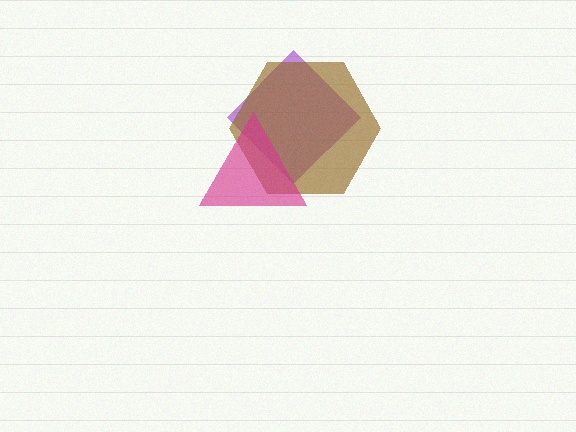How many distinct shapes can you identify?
There are 3 distinct shapes: a purple diamond, a brown hexagon, a magenta triangle.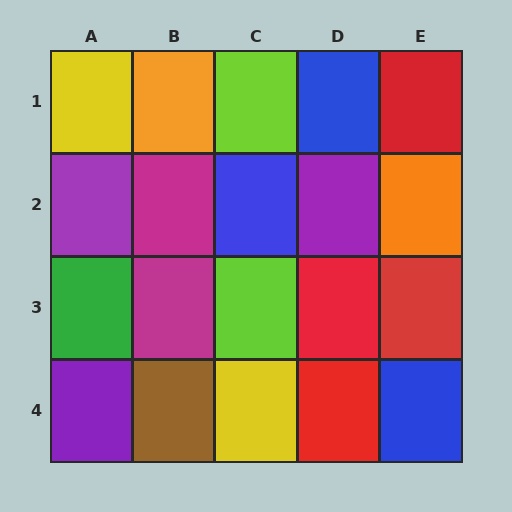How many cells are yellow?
2 cells are yellow.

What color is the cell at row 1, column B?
Orange.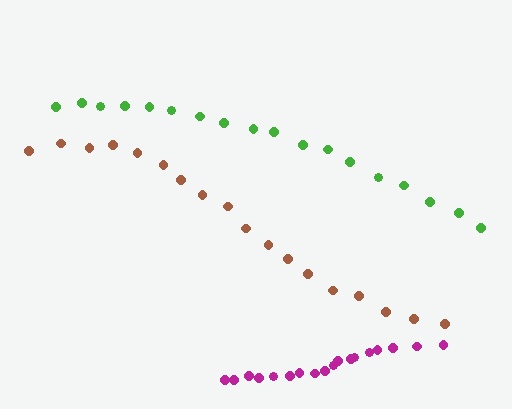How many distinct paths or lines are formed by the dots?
There are 3 distinct paths.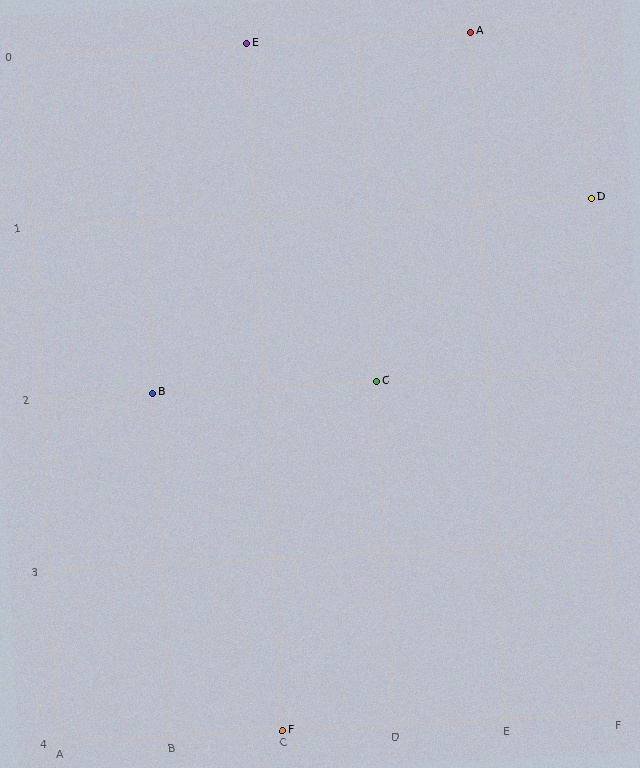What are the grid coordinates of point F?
Point F is at grid coordinates (C, 4).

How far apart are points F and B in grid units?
Points F and B are 1 column and 2 rows apart (about 2.2 grid units diagonally).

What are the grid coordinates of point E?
Point E is at grid coordinates (C, 0).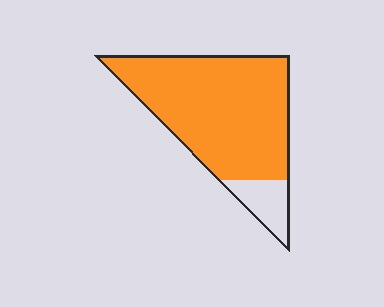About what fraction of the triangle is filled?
About seven eighths (7/8).